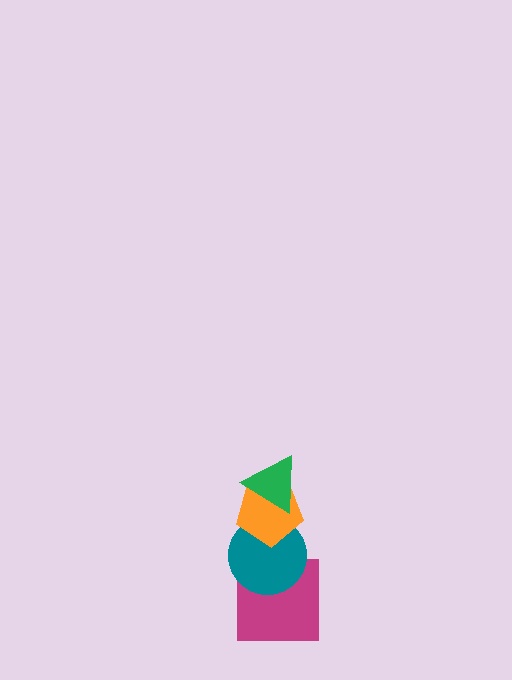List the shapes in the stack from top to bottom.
From top to bottom: the green triangle, the orange pentagon, the teal circle, the magenta square.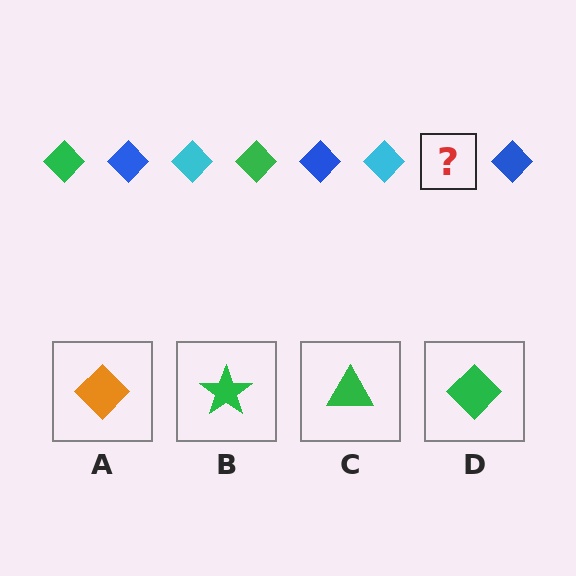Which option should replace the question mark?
Option D.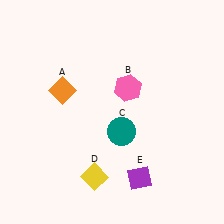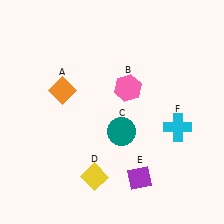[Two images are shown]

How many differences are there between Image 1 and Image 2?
There is 1 difference between the two images.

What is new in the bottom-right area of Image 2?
A cyan cross (F) was added in the bottom-right area of Image 2.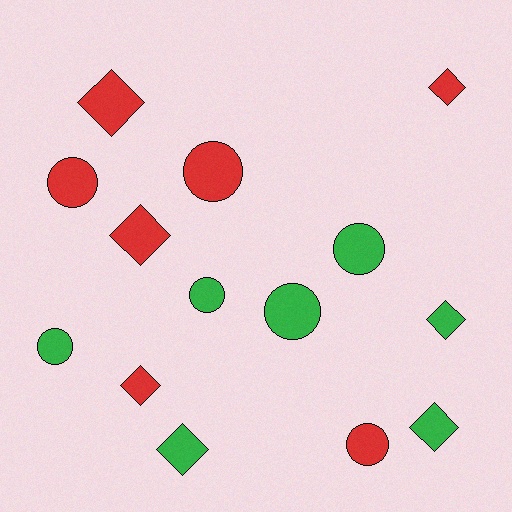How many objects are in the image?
There are 14 objects.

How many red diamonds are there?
There are 4 red diamonds.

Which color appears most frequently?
Red, with 7 objects.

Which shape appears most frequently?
Circle, with 7 objects.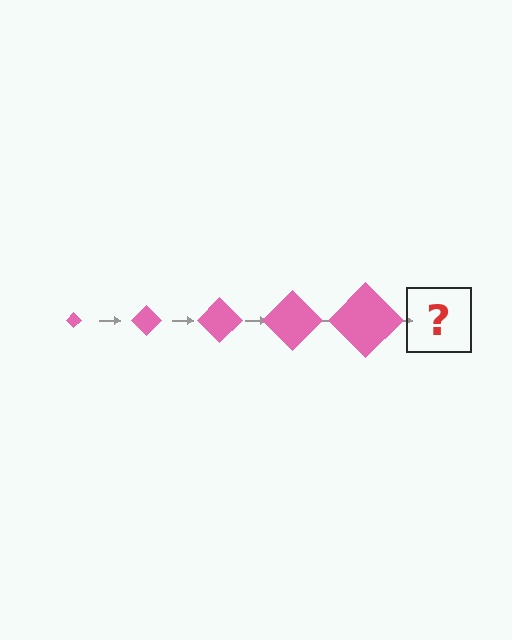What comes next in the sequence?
The next element should be a pink diamond, larger than the previous one.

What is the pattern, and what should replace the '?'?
The pattern is that the diamond gets progressively larger each step. The '?' should be a pink diamond, larger than the previous one.